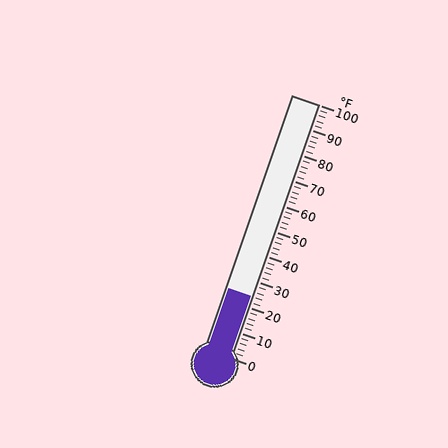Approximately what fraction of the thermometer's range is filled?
The thermometer is filled to approximately 25% of its range.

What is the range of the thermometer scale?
The thermometer scale ranges from 0°F to 100°F.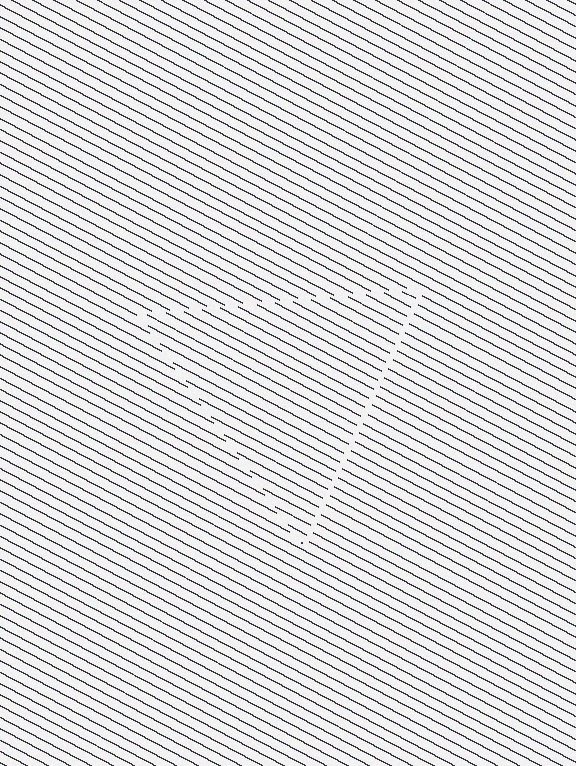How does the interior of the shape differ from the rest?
The interior of the shape contains the same grating, shifted by half a period — the contour is defined by the phase discontinuity where line-ends from the inner and outer gratings abut.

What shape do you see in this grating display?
An illusory triangle. The interior of the shape contains the same grating, shifted by half a period — the contour is defined by the phase discontinuity where line-ends from the inner and outer gratings abut.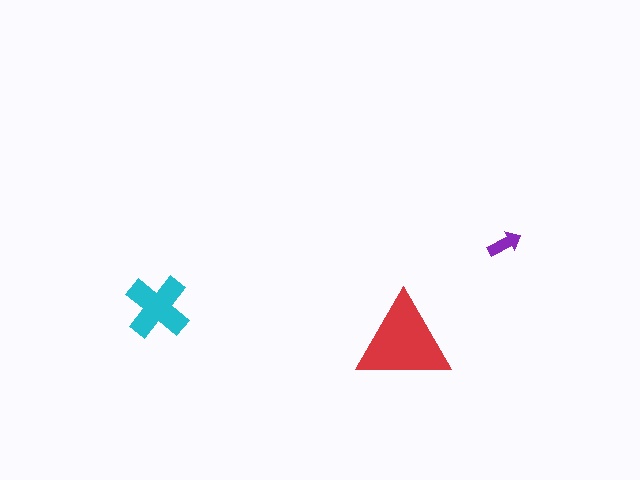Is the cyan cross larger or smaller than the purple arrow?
Larger.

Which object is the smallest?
The purple arrow.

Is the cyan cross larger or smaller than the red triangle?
Smaller.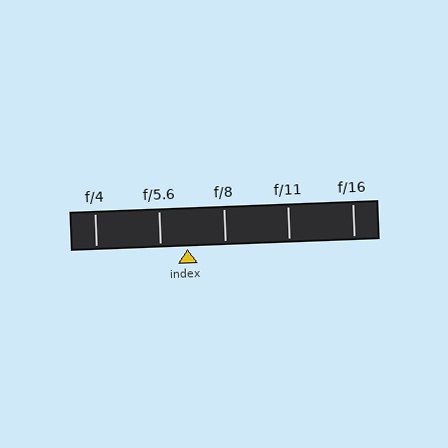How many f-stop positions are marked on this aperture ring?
There are 5 f-stop positions marked.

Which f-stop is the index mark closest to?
The index mark is closest to f/5.6.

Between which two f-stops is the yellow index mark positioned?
The index mark is between f/5.6 and f/8.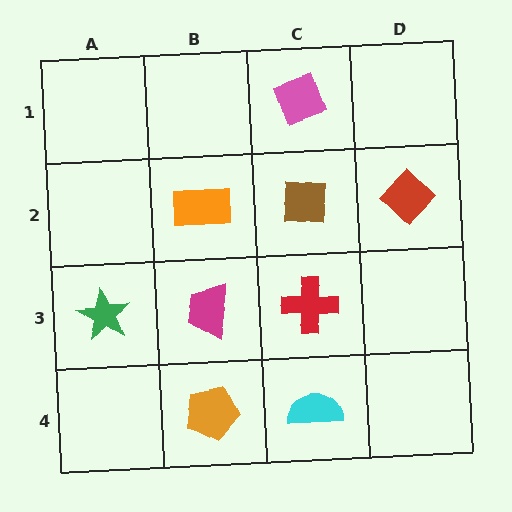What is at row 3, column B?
A magenta trapezoid.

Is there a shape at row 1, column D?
No, that cell is empty.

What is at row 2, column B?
An orange rectangle.